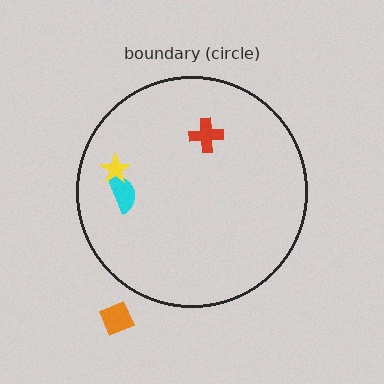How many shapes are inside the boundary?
3 inside, 1 outside.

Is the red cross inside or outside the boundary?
Inside.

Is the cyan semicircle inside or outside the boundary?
Inside.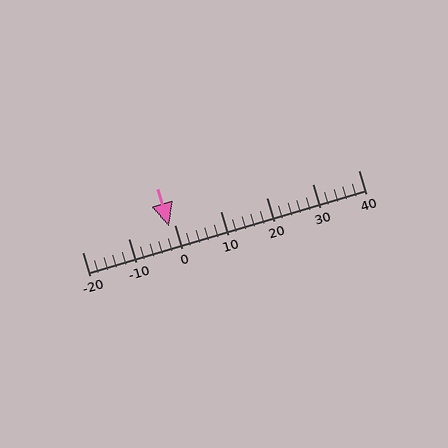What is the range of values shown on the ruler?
The ruler shows values from -20 to 40.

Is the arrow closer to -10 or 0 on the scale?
The arrow is closer to 0.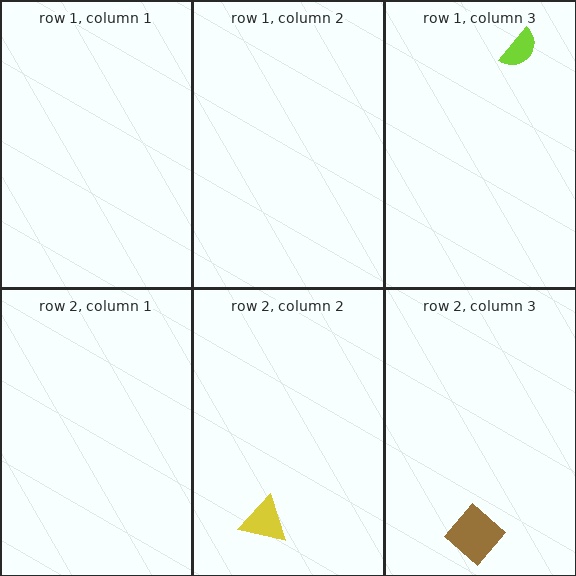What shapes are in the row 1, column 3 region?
The lime semicircle.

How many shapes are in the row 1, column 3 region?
1.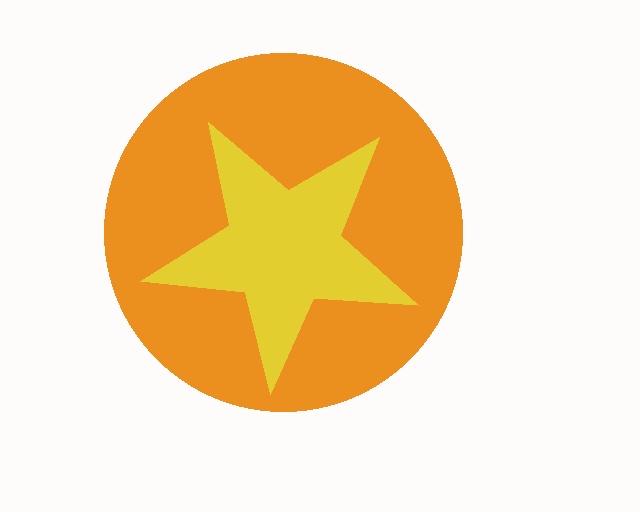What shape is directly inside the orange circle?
The yellow star.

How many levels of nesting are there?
2.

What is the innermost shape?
The yellow star.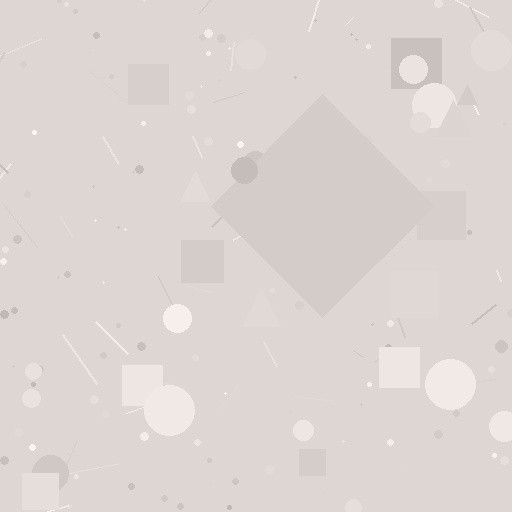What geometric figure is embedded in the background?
A diamond is embedded in the background.